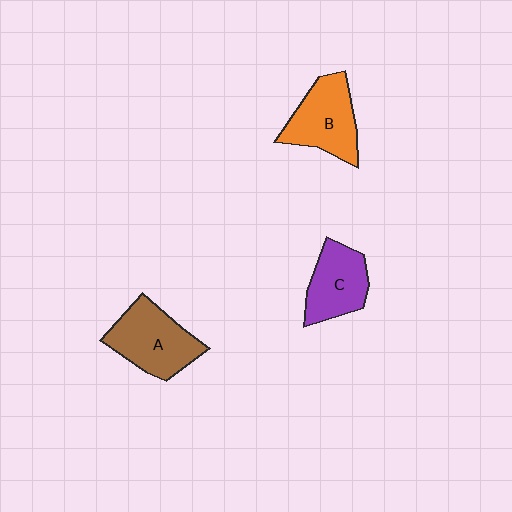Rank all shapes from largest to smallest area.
From largest to smallest: A (brown), B (orange), C (purple).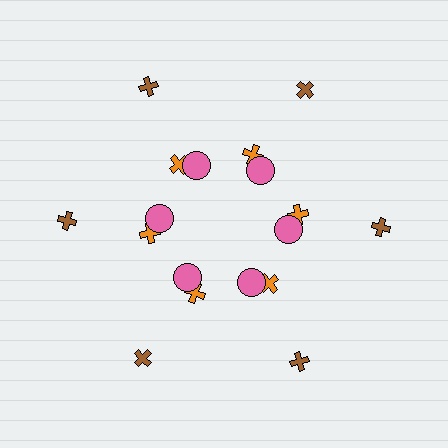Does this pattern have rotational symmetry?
Yes, this pattern has 6-fold rotational symmetry. It looks the same after rotating 60 degrees around the center.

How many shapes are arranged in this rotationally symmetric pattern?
There are 18 shapes, arranged in 6 groups of 3.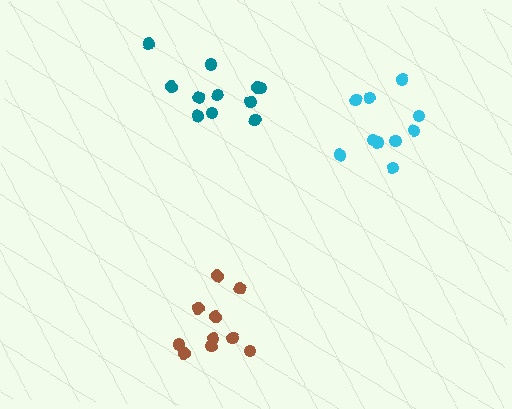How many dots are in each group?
Group 1: 11 dots, Group 2: 10 dots, Group 3: 10 dots (31 total).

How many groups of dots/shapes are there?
There are 3 groups.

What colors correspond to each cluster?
The clusters are colored: teal, brown, cyan.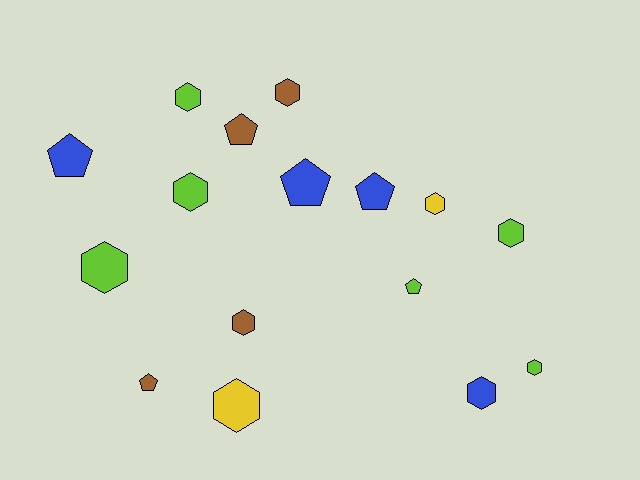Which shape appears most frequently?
Hexagon, with 10 objects.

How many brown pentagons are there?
There are 2 brown pentagons.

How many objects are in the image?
There are 16 objects.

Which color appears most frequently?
Lime, with 6 objects.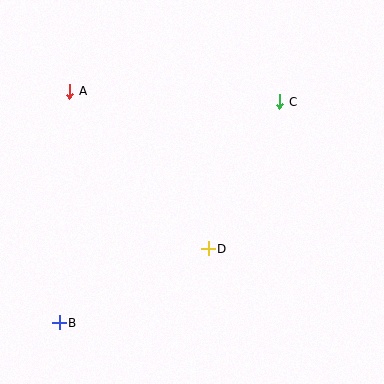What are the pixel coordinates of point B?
Point B is at (59, 323).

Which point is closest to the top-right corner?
Point C is closest to the top-right corner.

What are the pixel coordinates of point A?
Point A is at (70, 91).